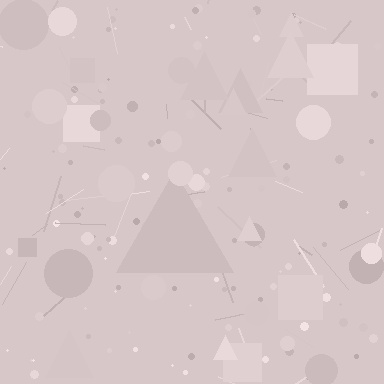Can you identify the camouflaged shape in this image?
The camouflaged shape is a triangle.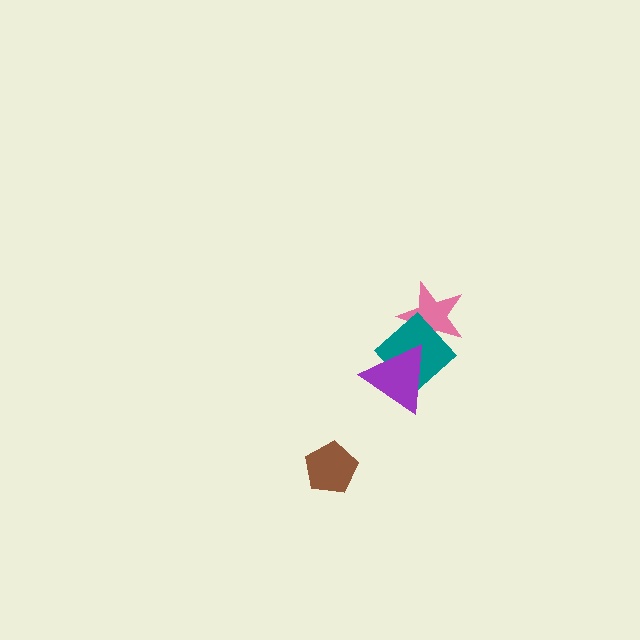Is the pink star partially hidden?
Yes, it is partially covered by another shape.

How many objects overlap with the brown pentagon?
0 objects overlap with the brown pentagon.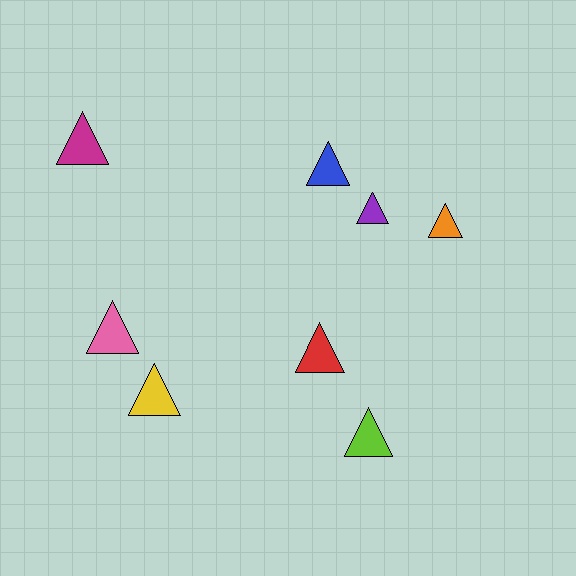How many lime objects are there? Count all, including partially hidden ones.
There is 1 lime object.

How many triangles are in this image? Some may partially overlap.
There are 8 triangles.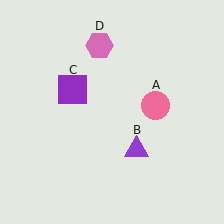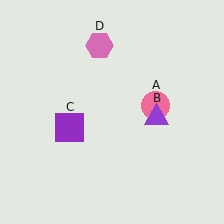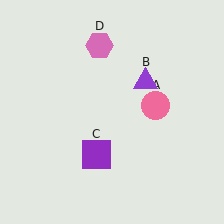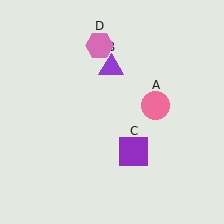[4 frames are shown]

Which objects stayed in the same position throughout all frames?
Pink circle (object A) and pink hexagon (object D) remained stationary.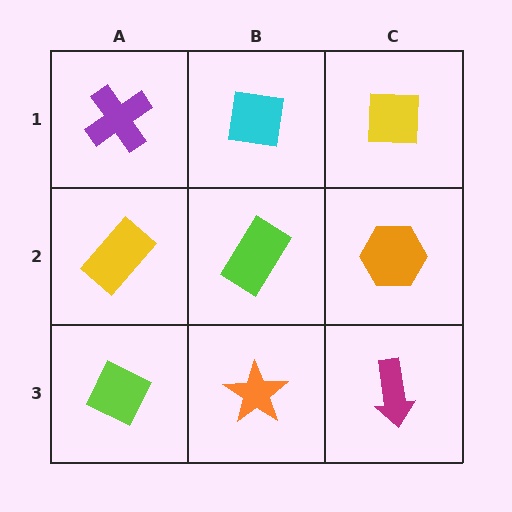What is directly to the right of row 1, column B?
A yellow square.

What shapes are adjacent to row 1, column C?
An orange hexagon (row 2, column C), a cyan square (row 1, column B).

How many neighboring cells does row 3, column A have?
2.